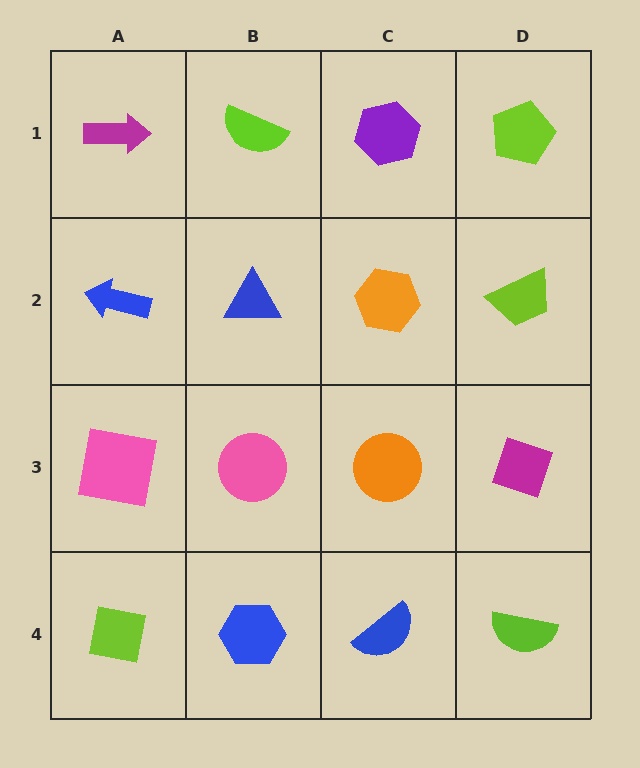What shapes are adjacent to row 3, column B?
A blue triangle (row 2, column B), a blue hexagon (row 4, column B), a pink square (row 3, column A), an orange circle (row 3, column C).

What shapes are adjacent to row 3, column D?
A lime trapezoid (row 2, column D), a lime semicircle (row 4, column D), an orange circle (row 3, column C).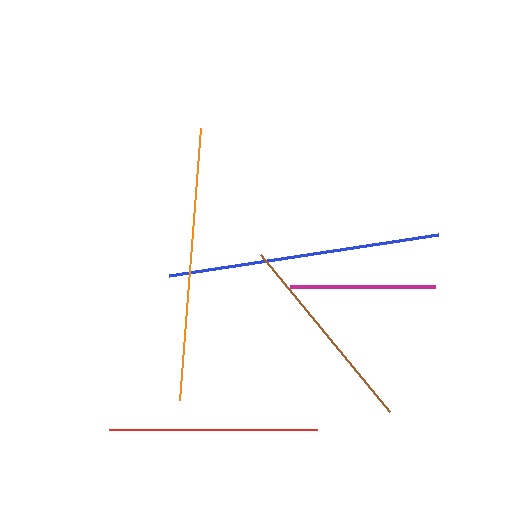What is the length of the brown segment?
The brown segment is approximately 203 pixels long.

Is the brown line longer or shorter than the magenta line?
The brown line is longer than the magenta line.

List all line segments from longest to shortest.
From longest to shortest: orange, blue, red, brown, magenta.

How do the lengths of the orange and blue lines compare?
The orange and blue lines are approximately the same length.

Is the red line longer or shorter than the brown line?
The red line is longer than the brown line.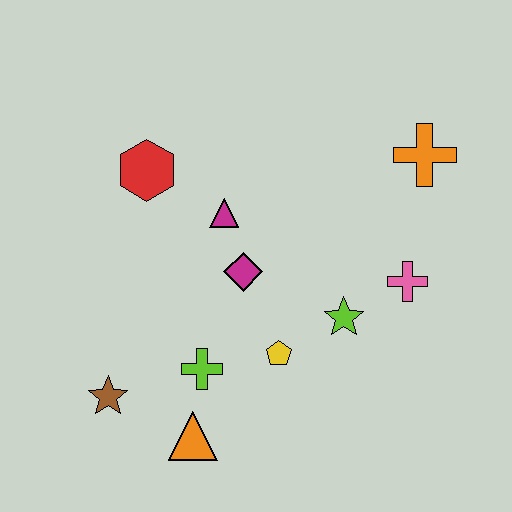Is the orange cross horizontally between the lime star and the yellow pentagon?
No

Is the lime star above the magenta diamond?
No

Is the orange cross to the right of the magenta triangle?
Yes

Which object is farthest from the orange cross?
The brown star is farthest from the orange cross.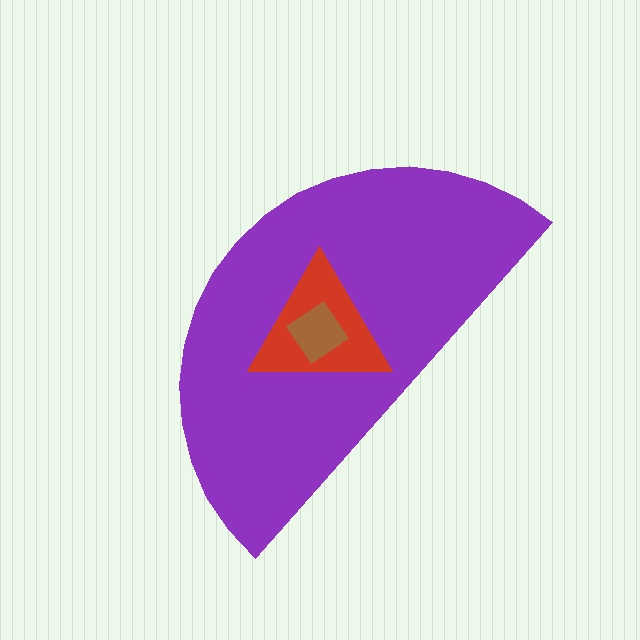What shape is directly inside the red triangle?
The brown diamond.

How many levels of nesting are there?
3.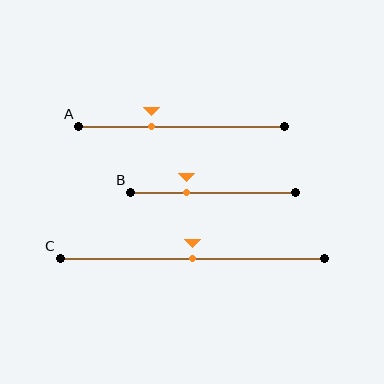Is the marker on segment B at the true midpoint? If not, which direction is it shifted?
No, the marker on segment B is shifted to the left by about 16% of the segment length.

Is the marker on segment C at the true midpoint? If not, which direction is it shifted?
Yes, the marker on segment C is at the true midpoint.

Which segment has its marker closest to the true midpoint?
Segment C has its marker closest to the true midpoint.